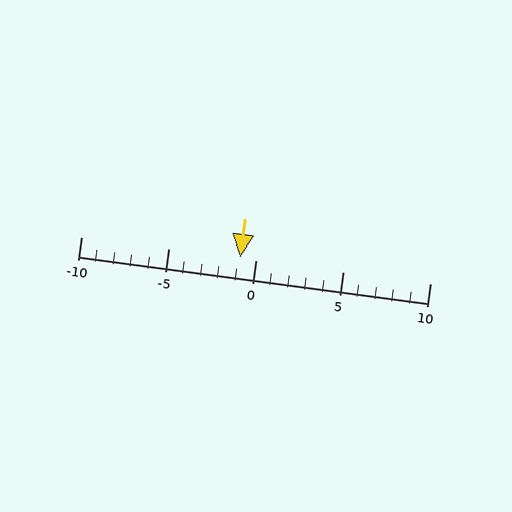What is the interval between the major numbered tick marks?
The major tick marks are spaced 5 units apart.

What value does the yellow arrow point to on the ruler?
The yellow arrow points to approximately -1.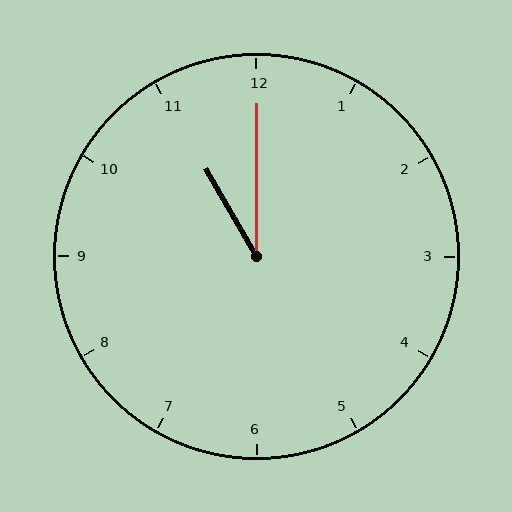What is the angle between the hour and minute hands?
Approximately 30 degrees.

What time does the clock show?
11:00.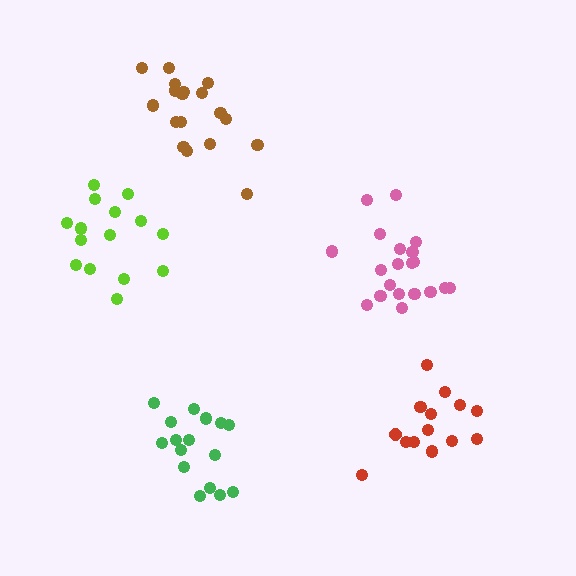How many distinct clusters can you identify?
There are 5 distinct clusters.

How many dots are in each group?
Group 1: 20 dots, Group 2: 15 dots, Group 3: 14 dots, Group 4: 18 dots, Group 5: 16 dots (83 total).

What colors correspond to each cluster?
The clusters are colored: pink, lime, red, brown, green.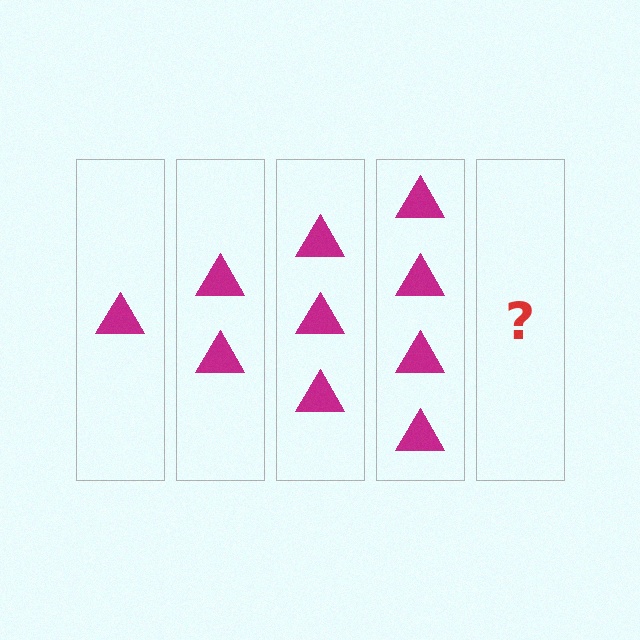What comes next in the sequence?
The next element should be 5 triangles.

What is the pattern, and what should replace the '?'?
The pattern is that each step adds one more triangle. The '?' should be 5 triangles.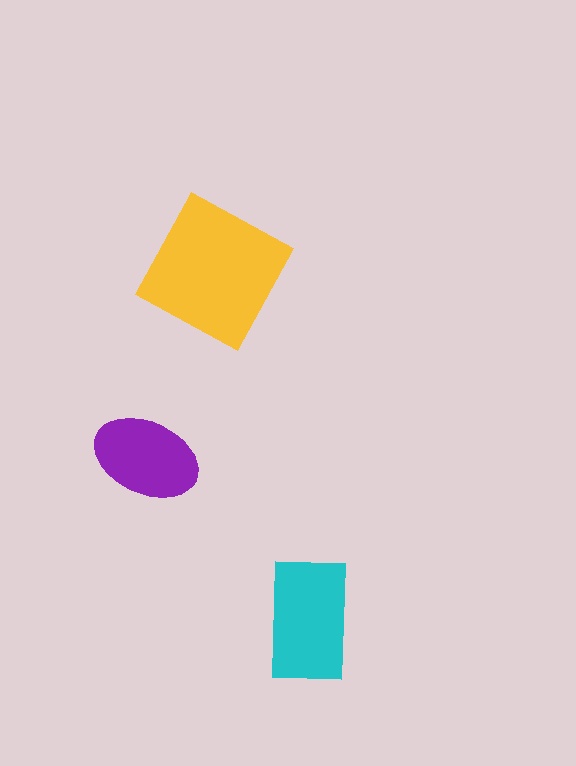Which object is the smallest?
The purple ellipse.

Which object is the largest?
The yellow square.